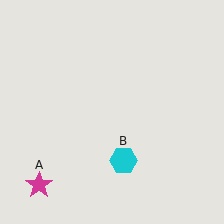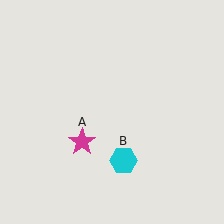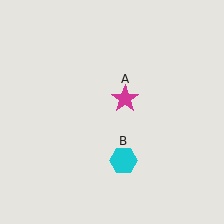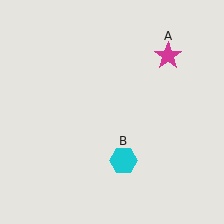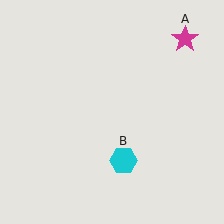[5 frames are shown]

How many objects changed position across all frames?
1 object changed position: magenta star (object A).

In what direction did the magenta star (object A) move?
The magenta star (object A) moved up and to the right.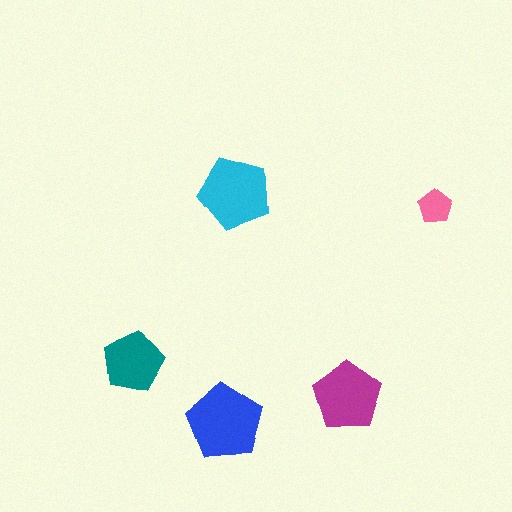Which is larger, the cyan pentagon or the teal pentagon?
The cyan one.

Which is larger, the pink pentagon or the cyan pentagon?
The cyan one.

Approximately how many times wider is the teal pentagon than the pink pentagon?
About 2 times wider.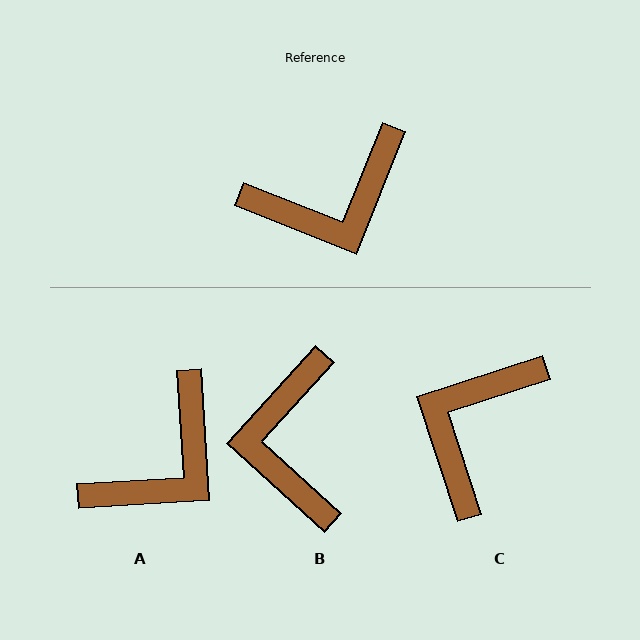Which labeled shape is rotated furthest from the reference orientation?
C, about 140 degrees away.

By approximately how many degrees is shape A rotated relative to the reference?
Approximately 25 degrees counter-clockwise.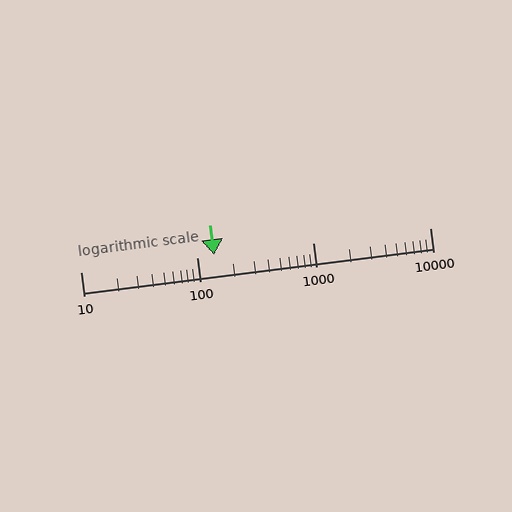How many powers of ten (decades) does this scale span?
The scale spans 3 decades, from 10 to 10000.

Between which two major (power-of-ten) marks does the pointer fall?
The pointer is between 100 and 1000.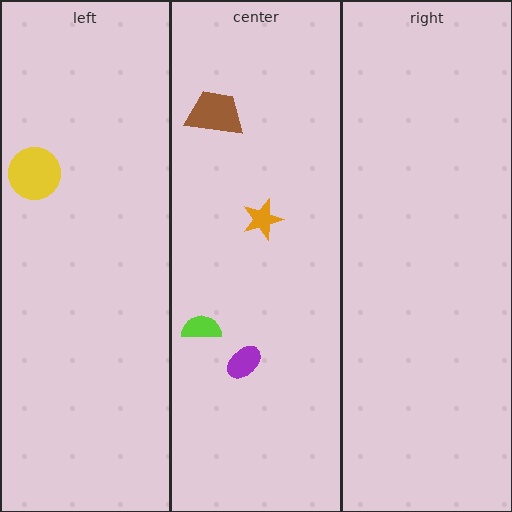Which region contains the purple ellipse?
The center region.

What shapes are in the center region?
The brown trapezoid, the lime semicircle, the orange star, the purple ellipse.